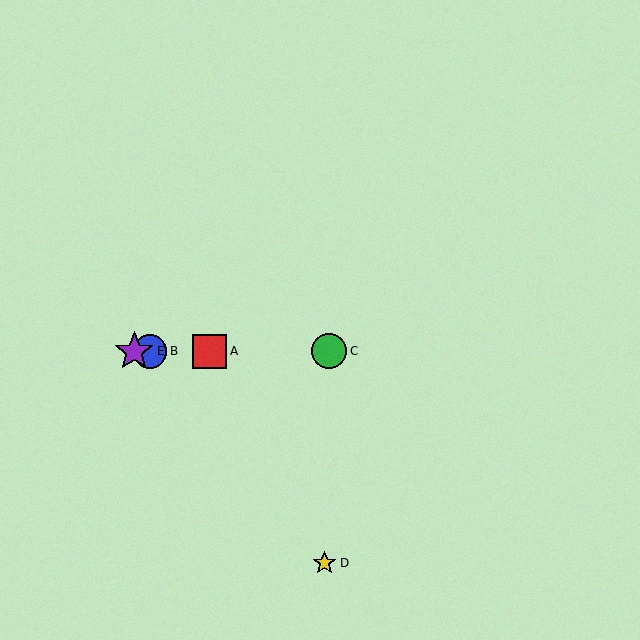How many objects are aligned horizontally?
4 objects (A, B, C, E) are aligned horizontally.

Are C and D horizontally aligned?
No, C is at y≈351 and D is at y≈563.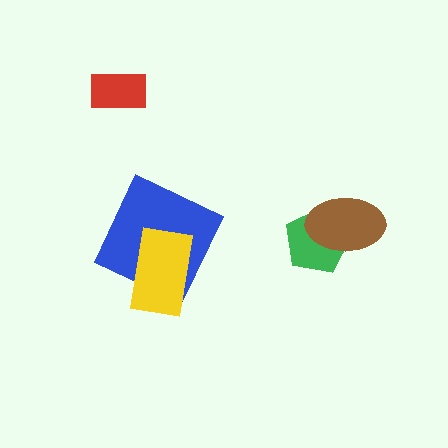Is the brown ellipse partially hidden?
No, no other shape covers it.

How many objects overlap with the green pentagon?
1 object overlaps with the green pentagon.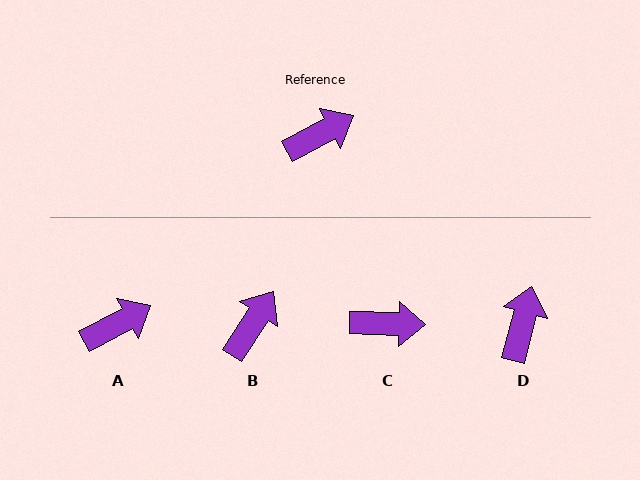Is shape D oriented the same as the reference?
No, it is off by about 47 degrees.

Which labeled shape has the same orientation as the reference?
A.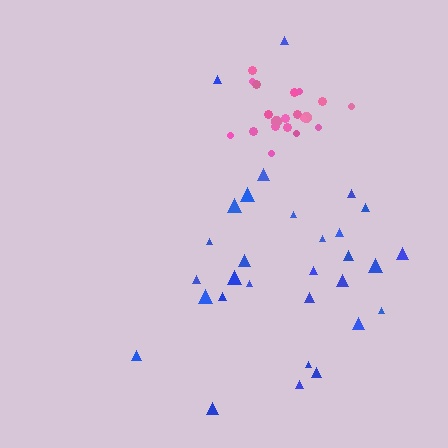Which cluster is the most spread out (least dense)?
Blue.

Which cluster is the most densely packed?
Pink.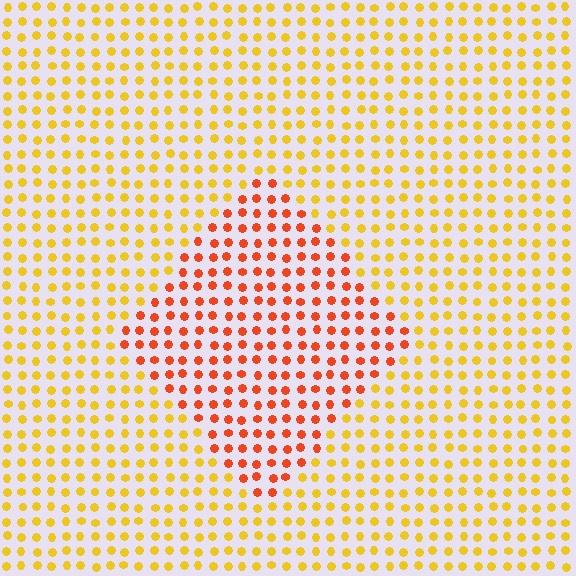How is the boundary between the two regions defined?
The boundary is defined purely by a slight shift in hue (about 39 degrees). Spacing, size, and orientation are identical on both sides.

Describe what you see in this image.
The image is filled with small yellow elements in a uniform arrangement. A diamond-shaped region is visible where the elements are tinted to a slightly different hue, forming a subtle color boundary.